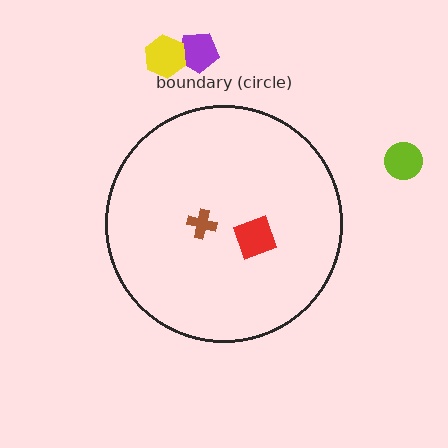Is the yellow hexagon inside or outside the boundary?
Outside.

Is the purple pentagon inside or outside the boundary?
Outside.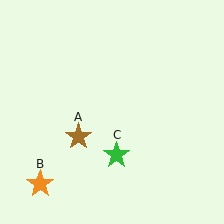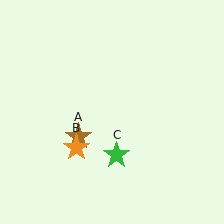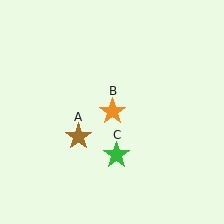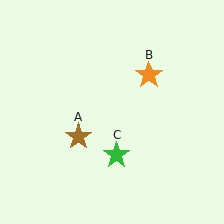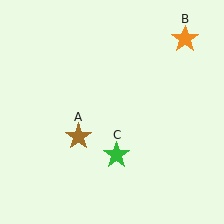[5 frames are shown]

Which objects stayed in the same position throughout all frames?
Brown star (object A) and green star (object C) remained stationary.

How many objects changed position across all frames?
1 object changed position: orange star (object B).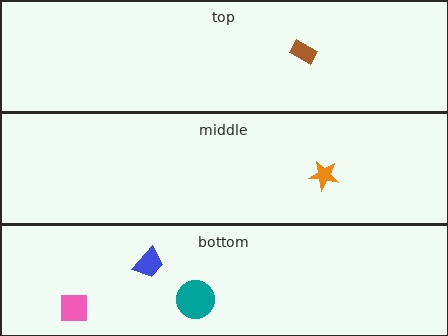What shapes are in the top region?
The brown rectangle.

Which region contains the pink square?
The bottom region.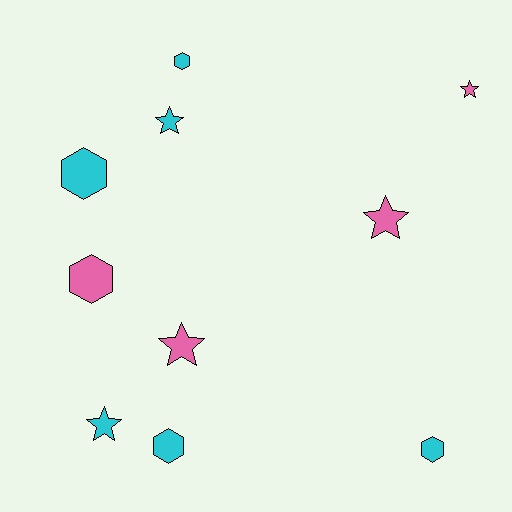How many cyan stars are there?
There are 2 cyan stars.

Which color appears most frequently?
Cyan, with 6 objects.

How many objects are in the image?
There are 10 objects.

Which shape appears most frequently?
Star, with 5 objects.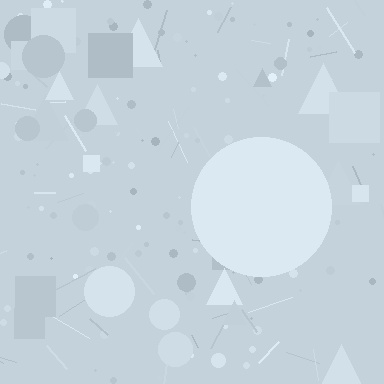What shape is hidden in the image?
A circle is hidden in the image.